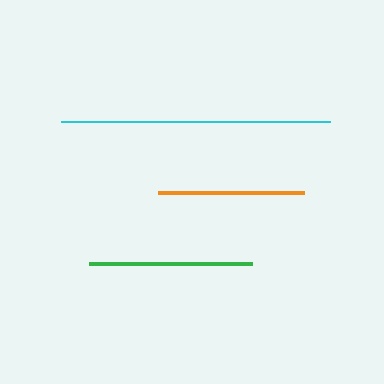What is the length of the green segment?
The green segment is approximately 164 pixels long.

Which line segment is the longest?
The cyan line is the longest at approximately 269 pixels.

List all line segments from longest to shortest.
From longest to shortest: cyan, green, orange.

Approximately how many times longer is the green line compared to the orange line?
The green line is approximately 1.1 times the length of the orange line.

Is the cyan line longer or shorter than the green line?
The cyan line is longer than the green line.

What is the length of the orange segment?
The orange segment is approximately 146 pixels long.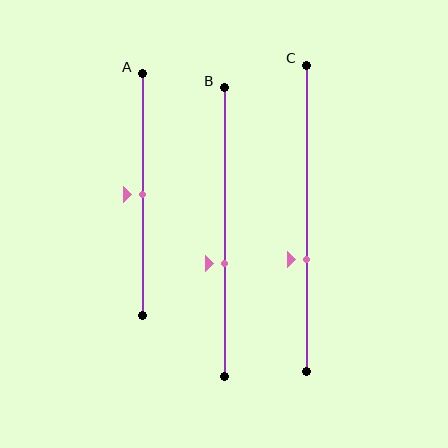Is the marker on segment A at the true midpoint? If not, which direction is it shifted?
Yes, the marker on segment A is at the true midpoint.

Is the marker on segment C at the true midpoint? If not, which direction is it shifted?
No, the marker on segment C is shifted downward by about 14% of the segment length.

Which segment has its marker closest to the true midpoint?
Segment A has its marker closest to the true midpoint.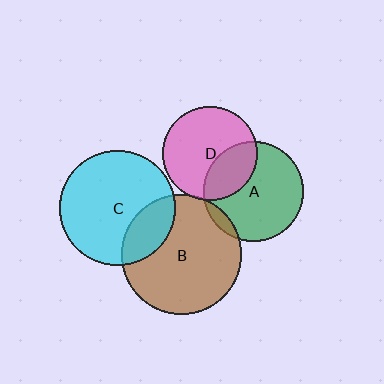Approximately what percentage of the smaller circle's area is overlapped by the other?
Approximately 20%.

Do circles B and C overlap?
Yes.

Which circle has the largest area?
Circle B (brown).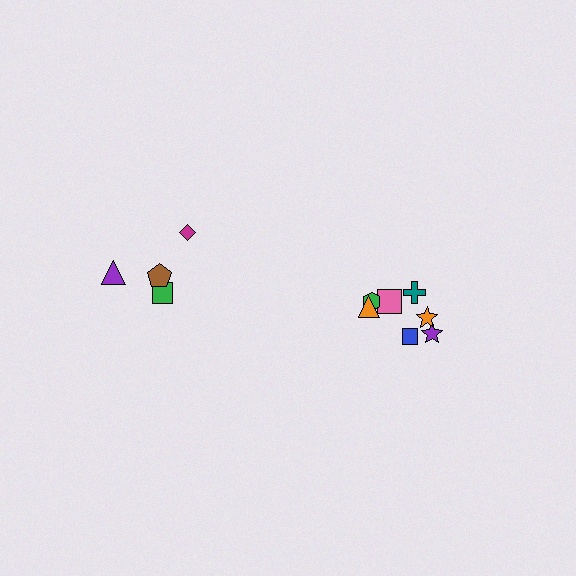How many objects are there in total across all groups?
There are 11 objects.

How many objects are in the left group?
There are 4 objects.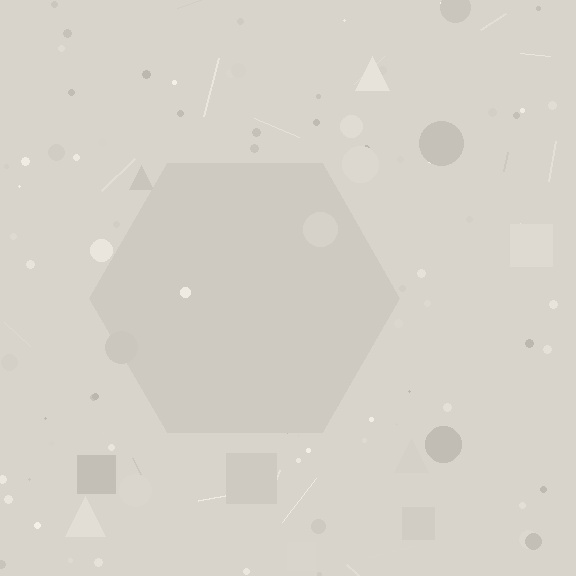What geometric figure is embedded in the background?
A hexagon is embedded in the background.